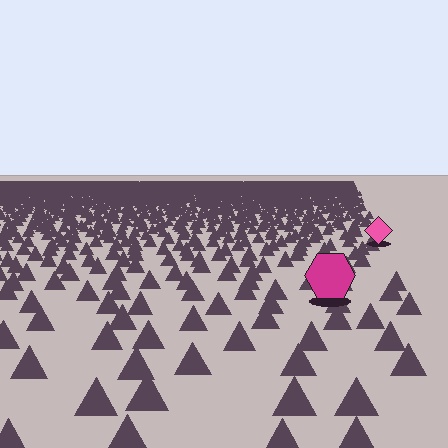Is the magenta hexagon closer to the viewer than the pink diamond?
Yes. The magenta hexagon is closer — you can tell from the texture gradient: the ground texture is coarser near it.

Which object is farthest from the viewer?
The pink diamond is farthest from the viewer. It appears smaller and the ground texture around it is denser.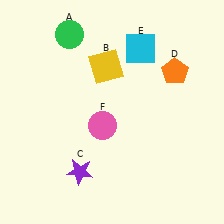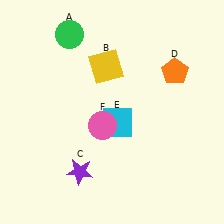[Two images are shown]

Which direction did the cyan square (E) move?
The cyan square (E) moved down.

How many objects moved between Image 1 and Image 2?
1 object moved between the two images.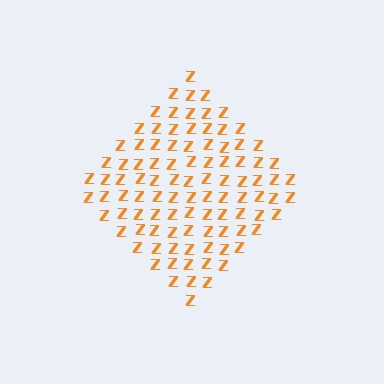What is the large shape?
The large shape is a diamond.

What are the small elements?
The small elements are letter Z's.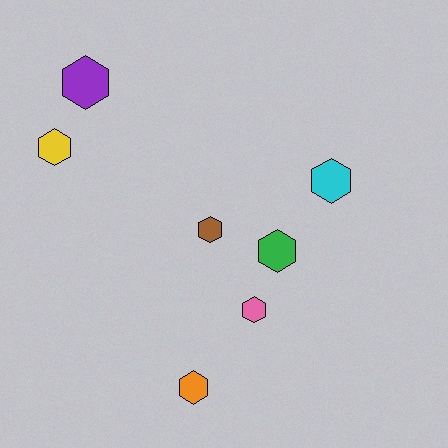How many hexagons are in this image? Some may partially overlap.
There are 7 hexagons.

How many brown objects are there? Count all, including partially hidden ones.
There is 1 brown object.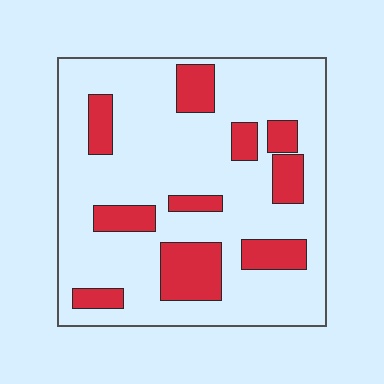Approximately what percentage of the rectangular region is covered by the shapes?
Approximately 25%.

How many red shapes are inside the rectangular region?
10.